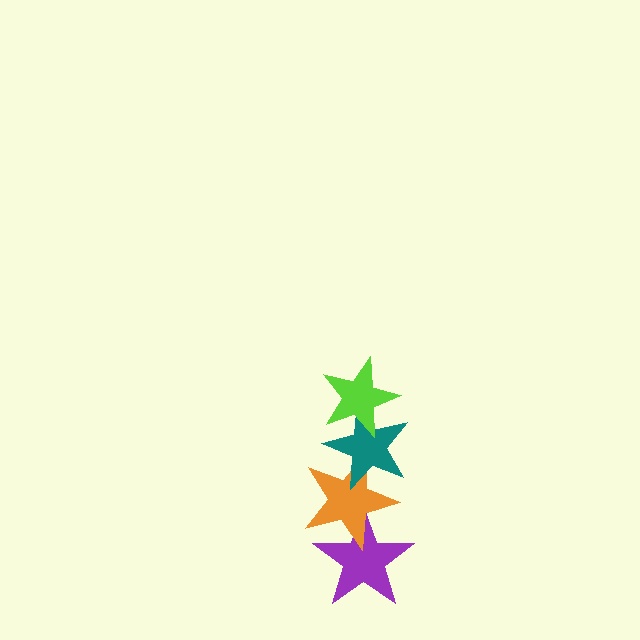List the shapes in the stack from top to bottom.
From top to bottom: the lime star, the teal star, the orange star, the purple star.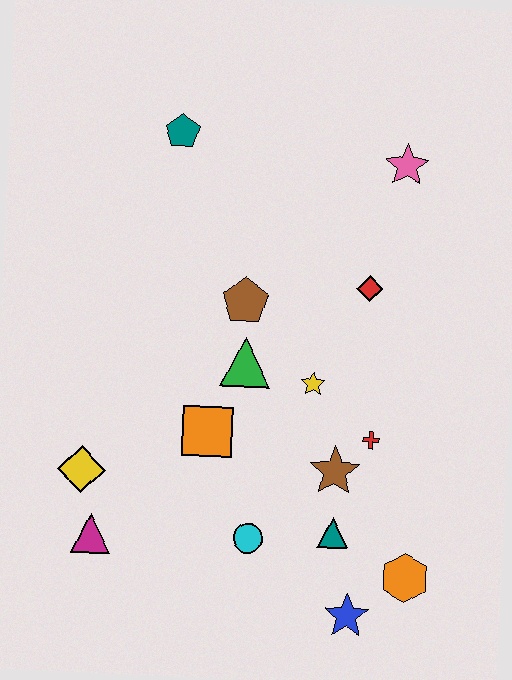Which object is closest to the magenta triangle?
The yellow diamond is closest to the magenta triangle.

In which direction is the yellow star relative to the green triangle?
The yellow star is to the right of the green triangle.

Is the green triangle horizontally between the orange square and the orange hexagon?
Yes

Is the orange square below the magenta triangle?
No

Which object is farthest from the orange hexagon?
The teal pentagon is farthest from the orange hexagon.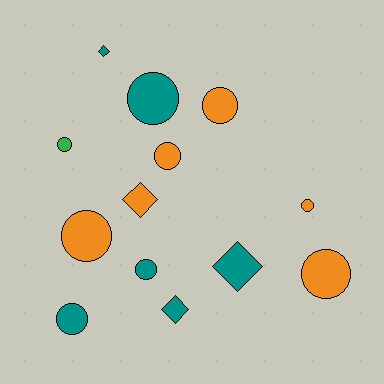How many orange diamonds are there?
There is 1 orange diamond.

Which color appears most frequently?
Orange, with 6 objects.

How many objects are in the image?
There are 13 objects.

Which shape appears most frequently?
Circle, with 9 objects.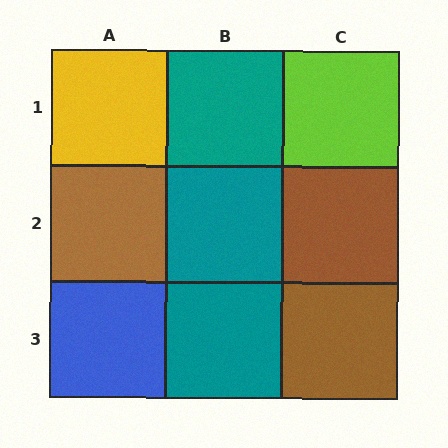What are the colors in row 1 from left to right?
Yellow, teal, lime.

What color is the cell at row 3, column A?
Blue.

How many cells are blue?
1 cell is blue.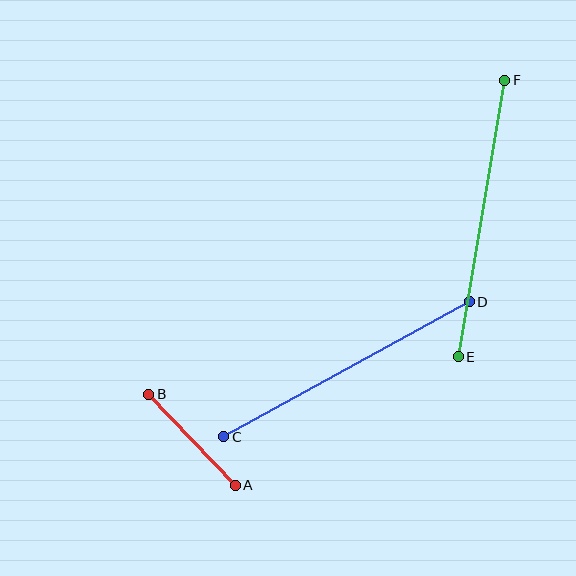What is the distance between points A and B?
The distance is approximately 126 pixels.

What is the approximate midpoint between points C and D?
The midpoint is at approximately (347, 369) pixels.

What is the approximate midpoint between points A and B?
The midpoint is at approximately (192, 440) pixels.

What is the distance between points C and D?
The distance is approximately 280 pixels.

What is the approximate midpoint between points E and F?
The midpoint is at approximately (482, 219) pixels.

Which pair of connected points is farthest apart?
Points E and F are farthest apart.